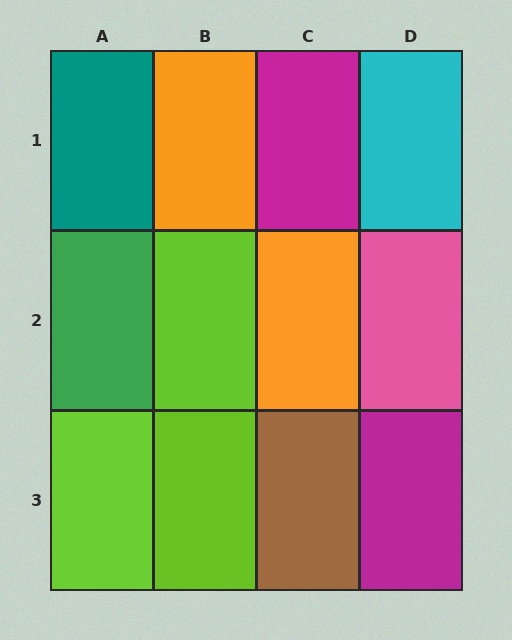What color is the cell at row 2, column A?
Green.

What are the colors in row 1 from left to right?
Teal, orange, magenta, cyan.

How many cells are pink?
1 cell is pink.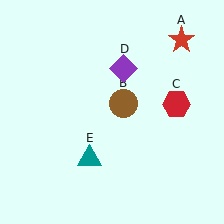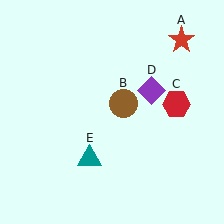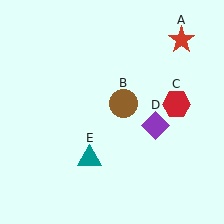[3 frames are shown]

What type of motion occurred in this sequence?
The purple diamond (object D) rotated clockwise around the center of the scene.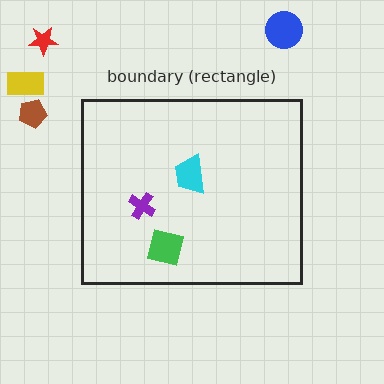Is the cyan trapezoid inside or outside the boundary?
Inside.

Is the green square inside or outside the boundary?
Inside.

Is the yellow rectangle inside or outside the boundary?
Outside.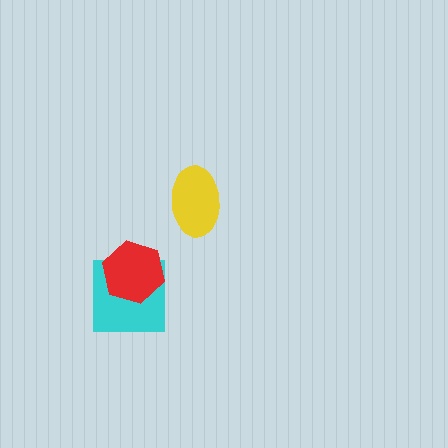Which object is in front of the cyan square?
The red hexagon is in front of the cyan square.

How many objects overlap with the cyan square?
1 object overlaps with the cyan square.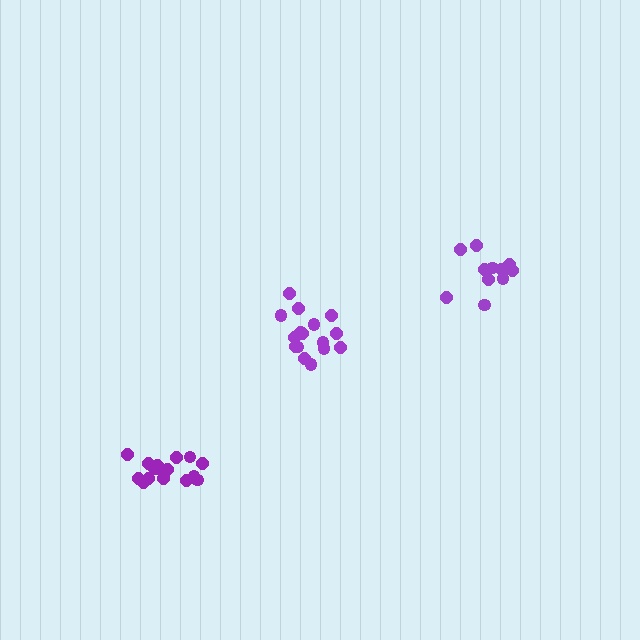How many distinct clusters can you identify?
There are 3 distinct clusters.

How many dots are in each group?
Group 1: 11 dots, Group 2: 16 dots, Group 3: 16 dots (43 total).